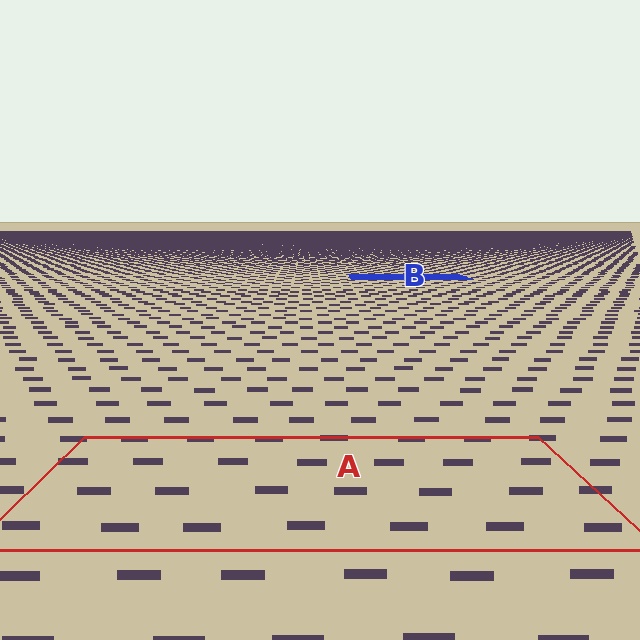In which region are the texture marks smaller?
The texture marks are smaller in region B, because it is farther away.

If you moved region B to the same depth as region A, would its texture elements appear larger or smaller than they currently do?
They would appear larger. At a closer depth, the same texture elements are projected at a bigger on-screen size.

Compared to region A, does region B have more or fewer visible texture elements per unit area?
Region B has more texture elements per unit area — they are packed more densely because it is farther away.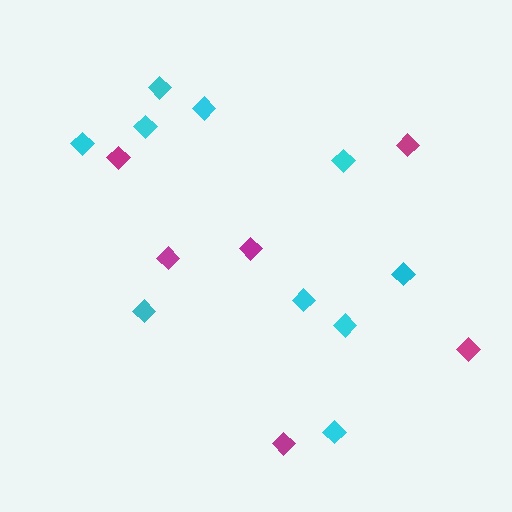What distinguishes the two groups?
There are 2 groups: one group of cyan diamonds (10) and one group of magenta diamonds (6).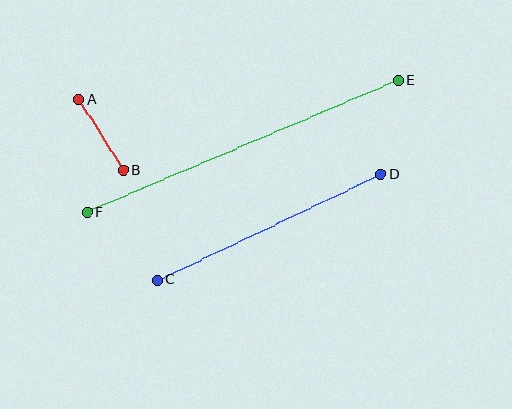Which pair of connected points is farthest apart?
Points E and F are farthest apart.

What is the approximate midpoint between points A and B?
The midpoint is at approximately (101, 135) pixels.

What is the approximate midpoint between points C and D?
The midpoint is at approximately (269, 227) pixels.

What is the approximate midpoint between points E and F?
The midpoint is at approximately (243, 146) pixels.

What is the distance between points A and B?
The distance is approximately 83 pixels.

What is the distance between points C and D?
The distance is approximately 247 pixels.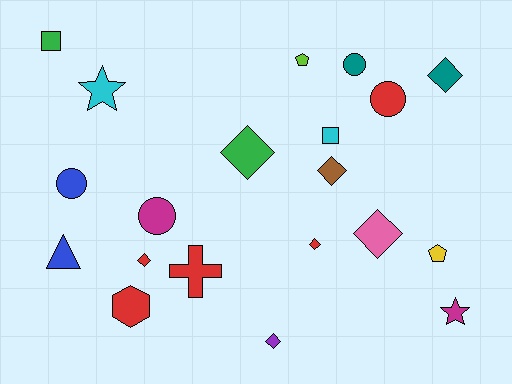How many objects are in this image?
There are 20 objects.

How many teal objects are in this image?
There are 2 teal objects.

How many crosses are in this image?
There is 1 cross.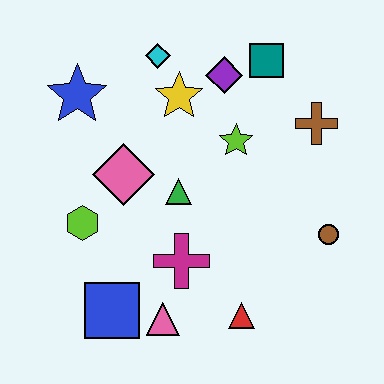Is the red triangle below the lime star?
Yes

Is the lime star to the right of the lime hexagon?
Yes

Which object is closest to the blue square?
The pink triangle is closest to the blue square.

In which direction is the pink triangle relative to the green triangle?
The pink triangle is below the green triangle.